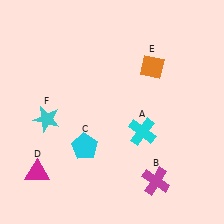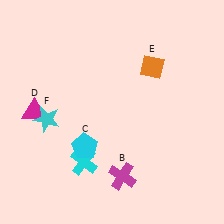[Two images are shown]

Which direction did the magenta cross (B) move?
The magenta cross (B) moved left.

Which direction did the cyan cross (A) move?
The cyan cross (A) moved left.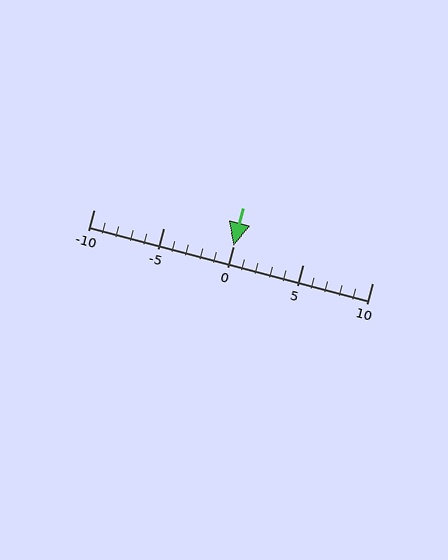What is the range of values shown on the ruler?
The ruler shows values from -10 to 10.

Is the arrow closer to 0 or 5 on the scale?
The arrow is closer to 0.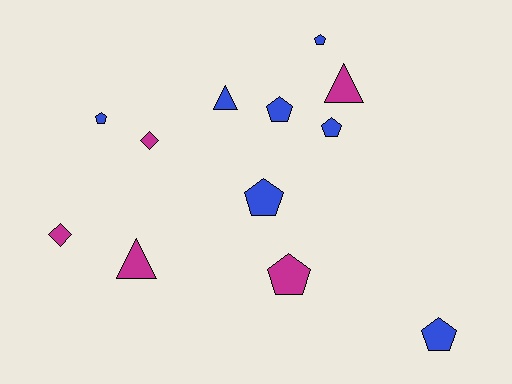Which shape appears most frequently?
Pentagon, with 7 objects.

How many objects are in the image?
There are 12 objects.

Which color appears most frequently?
Blue, with 7 objects.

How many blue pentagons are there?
There are 6 blue pentagons.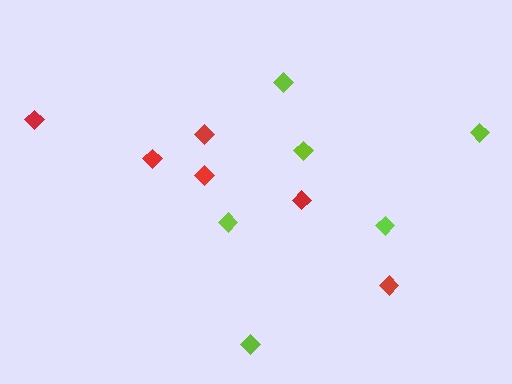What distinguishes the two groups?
There are 2 groups: one group of red diamonds (6) and one group of lime diamonds (6).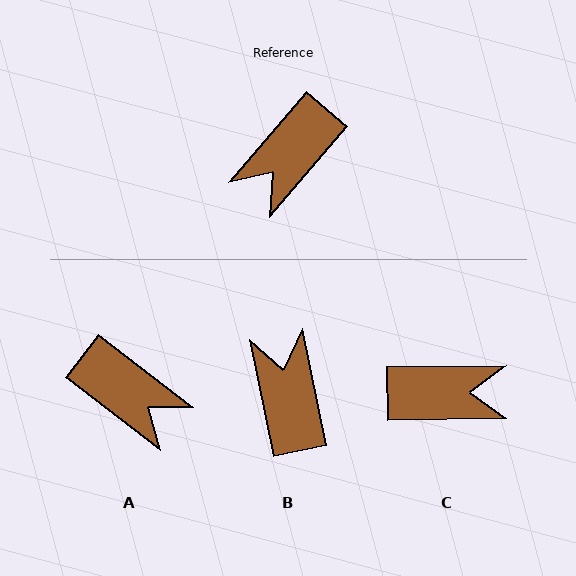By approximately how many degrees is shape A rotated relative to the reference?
Approximately 93 degrees counter-clockwise.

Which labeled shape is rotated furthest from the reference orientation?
C, about 131 degrees away.